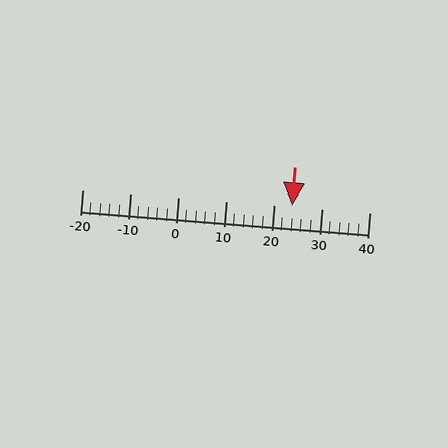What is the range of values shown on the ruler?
The ruler shows values from -20 to 40.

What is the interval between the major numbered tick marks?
The major tick marks are spaced 10 units apart.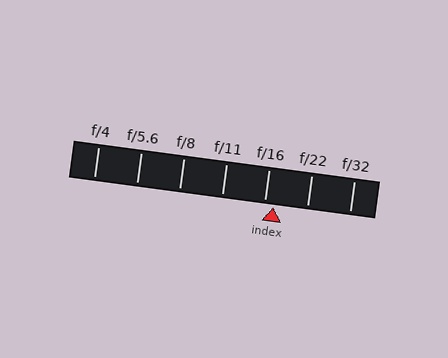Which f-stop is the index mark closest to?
The index mark is closest to f/16.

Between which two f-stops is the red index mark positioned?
The index mark is between f/16 and f/22.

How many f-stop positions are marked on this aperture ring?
There are 7 f-stop positions marked.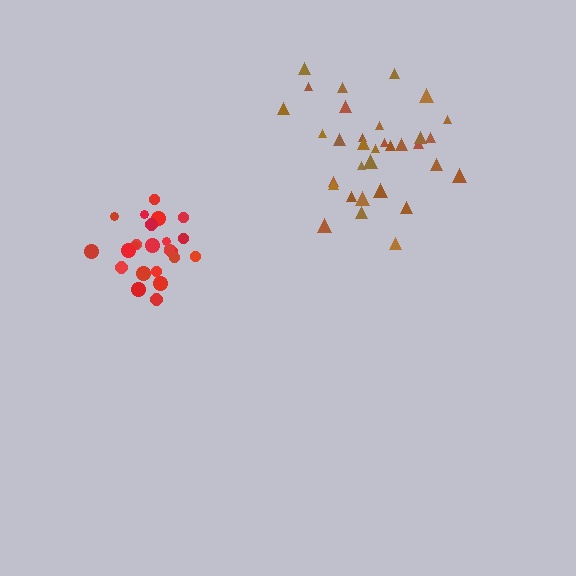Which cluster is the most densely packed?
Red.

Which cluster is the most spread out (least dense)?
Brown.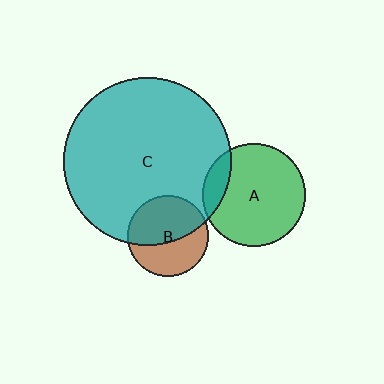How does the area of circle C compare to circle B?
Approximately 4.3 times.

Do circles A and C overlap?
Yes.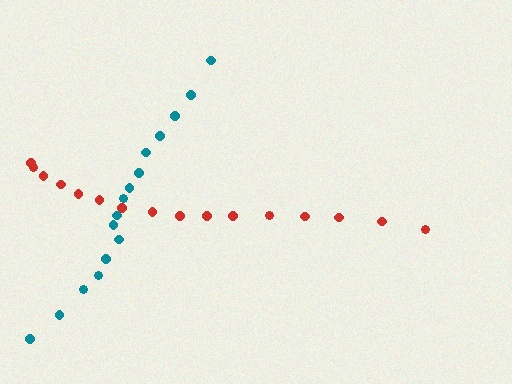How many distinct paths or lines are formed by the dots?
There are 2 distinct paths.